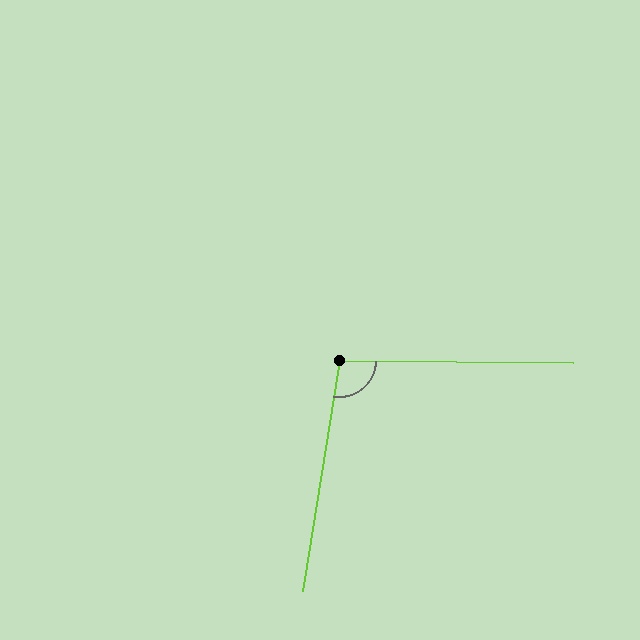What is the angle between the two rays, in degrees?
Approximately 99 degrees.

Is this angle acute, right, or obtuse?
It is obtuse.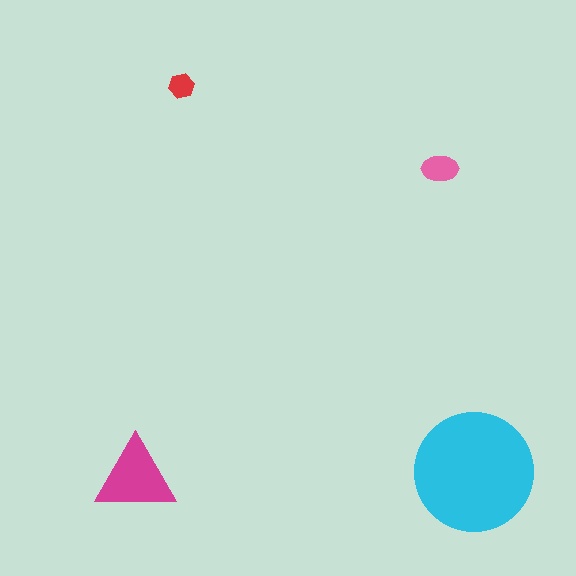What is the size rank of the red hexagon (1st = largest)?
4th.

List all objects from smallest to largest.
The red hexagon, the pink ellipse, the magenta triangle, the cyan circle.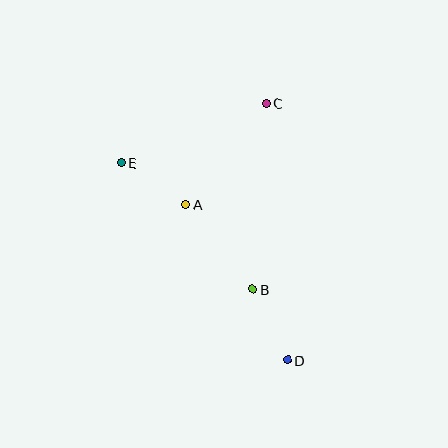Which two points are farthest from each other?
Points D and E are farthest from each other.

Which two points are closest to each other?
Points A and E are closest to each other.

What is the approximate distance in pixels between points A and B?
The distance between A and B is approximately 108 pixels.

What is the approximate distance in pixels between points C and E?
The distance between C and E is approximately 157 pixels.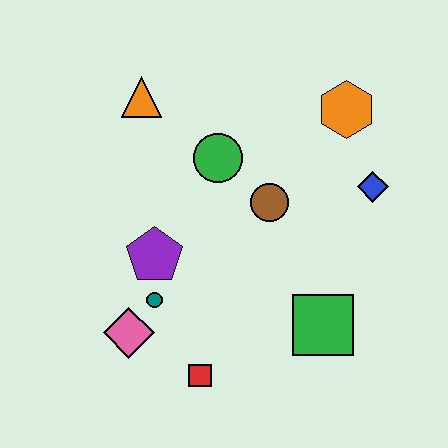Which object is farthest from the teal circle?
The orange hexagon is farthest from the teal circle.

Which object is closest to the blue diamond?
The orange hexagon is closest to the blue diamond.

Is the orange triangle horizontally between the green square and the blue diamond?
No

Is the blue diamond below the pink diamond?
No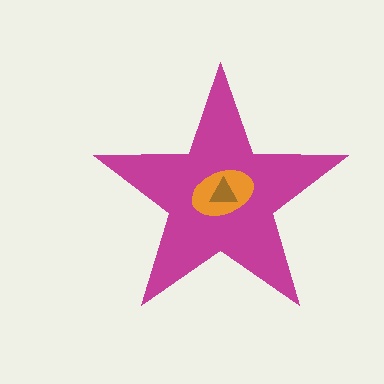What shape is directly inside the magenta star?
The orange ellipse.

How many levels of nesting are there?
3.